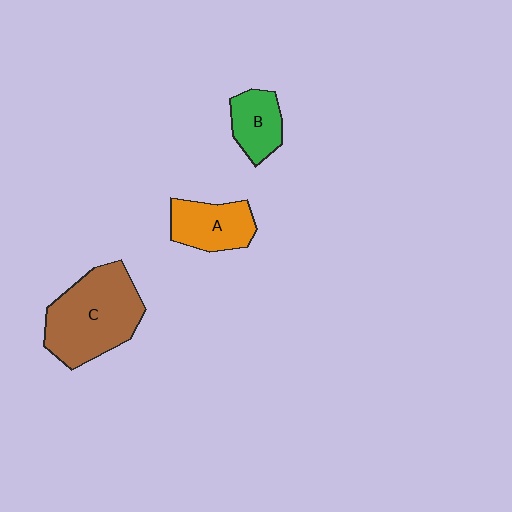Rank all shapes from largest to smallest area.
From largest to smallest: C (brown), A (orange), B (green).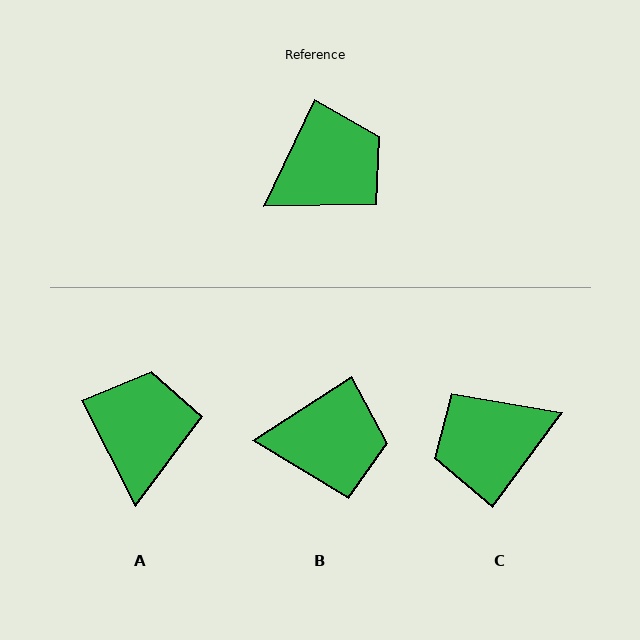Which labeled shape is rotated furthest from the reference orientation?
C, about 169 degrees away.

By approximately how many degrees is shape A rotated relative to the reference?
Approximately 52 degrees counter-clockwise.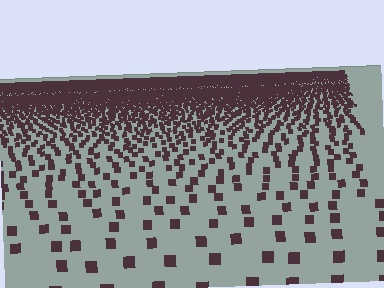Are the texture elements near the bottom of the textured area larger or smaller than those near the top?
Larger. Near the bottom, elements are closer to the viewer and appear at a bigger on-screen size.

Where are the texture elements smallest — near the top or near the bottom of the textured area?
Near the top.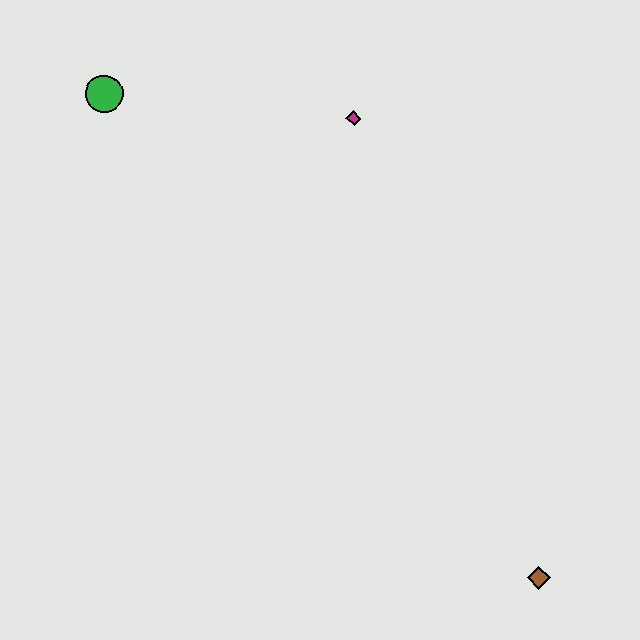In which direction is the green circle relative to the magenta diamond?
The green circle is to the left of the magenta diamond.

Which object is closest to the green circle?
The magenta diamond is closest to the green circle.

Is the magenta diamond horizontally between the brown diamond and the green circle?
Yes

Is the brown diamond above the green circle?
No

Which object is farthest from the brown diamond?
The green circle is farthest from the brown diamond.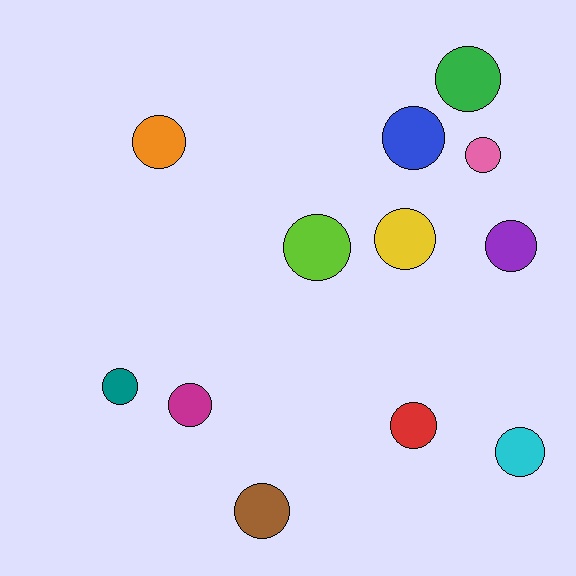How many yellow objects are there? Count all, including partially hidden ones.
There is 1 yellow object.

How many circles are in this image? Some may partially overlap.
There are 12 circles.